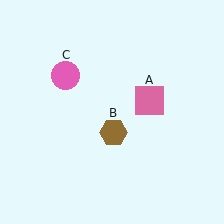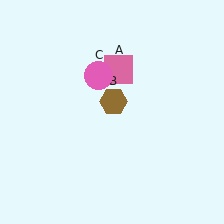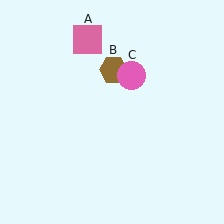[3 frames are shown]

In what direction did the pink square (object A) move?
The pink square (object A) moved up and to the left.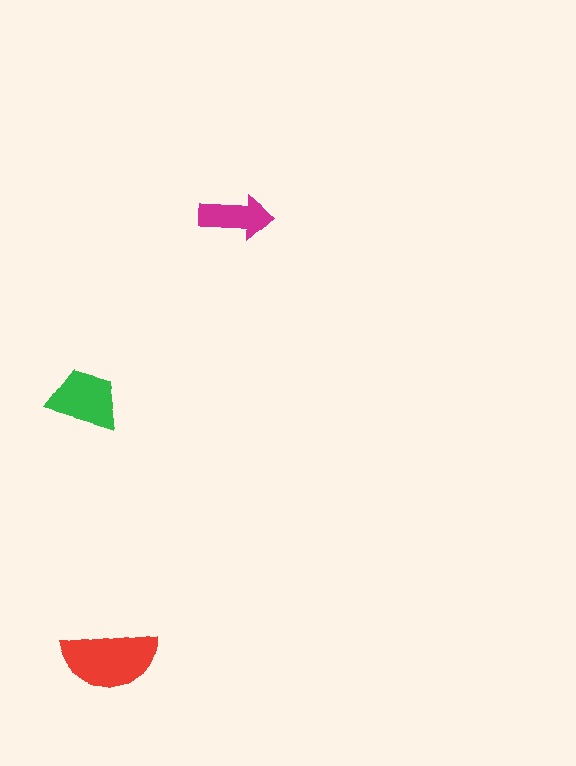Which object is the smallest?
The magenta arrow.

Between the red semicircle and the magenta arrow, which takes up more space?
The red semicircle.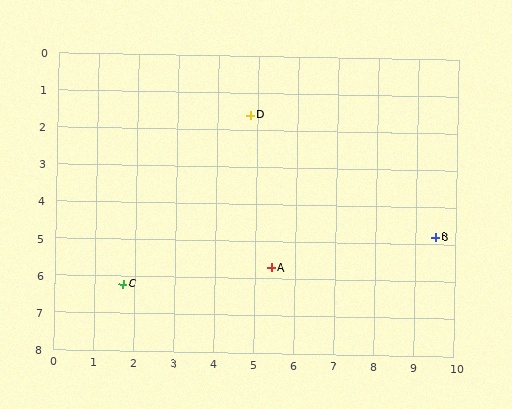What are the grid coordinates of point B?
Point B is at approximately (9.5, 4.8).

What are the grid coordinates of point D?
Point D is at approximately (4.8, 1.6).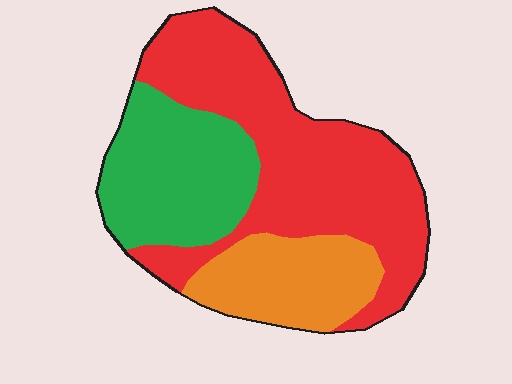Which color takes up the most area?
Red, at roughly 50%.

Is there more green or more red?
Red.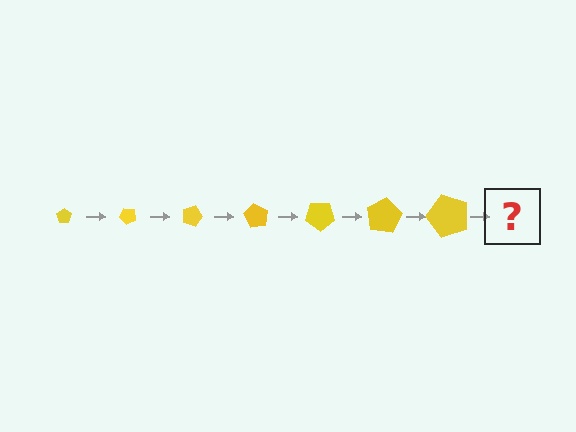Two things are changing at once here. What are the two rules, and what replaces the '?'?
The two rules are that the pentagon grows larger each step and it rotates 45 degrees each step. The '?' should be a pentagon, larger than the previous one and rotated 315 degrees from the start.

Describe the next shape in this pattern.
It should be a pentagon, larger than the previous one and rotated 315 degrees from the start.